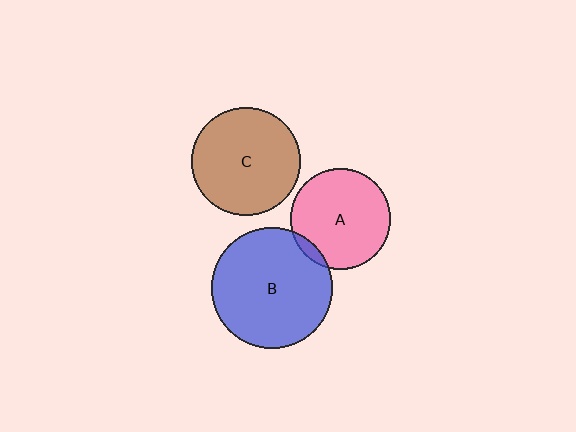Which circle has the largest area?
Circle B (blue).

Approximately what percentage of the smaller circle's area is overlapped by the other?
Approximately 5%.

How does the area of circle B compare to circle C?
Approximately 1.2 times.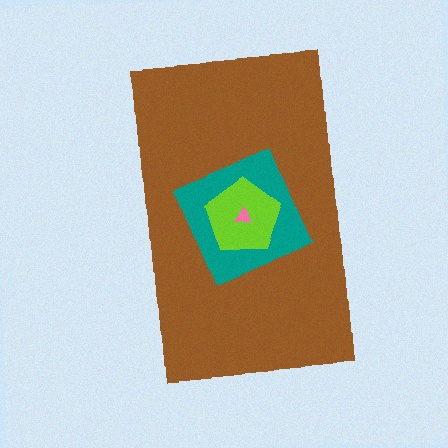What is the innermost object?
The pink triangle.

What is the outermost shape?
The brown rectangle.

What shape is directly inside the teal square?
The lime pentagon.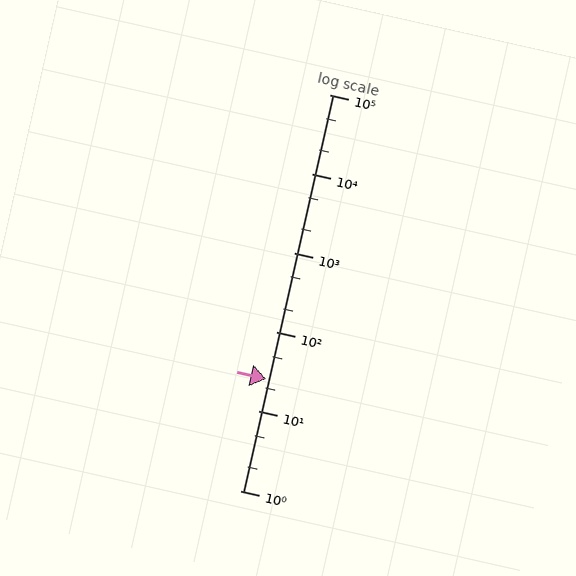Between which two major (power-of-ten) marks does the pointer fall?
The pointer is between 10 and 100.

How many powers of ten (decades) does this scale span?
The scale spans 5 decades, from 1 to 100000.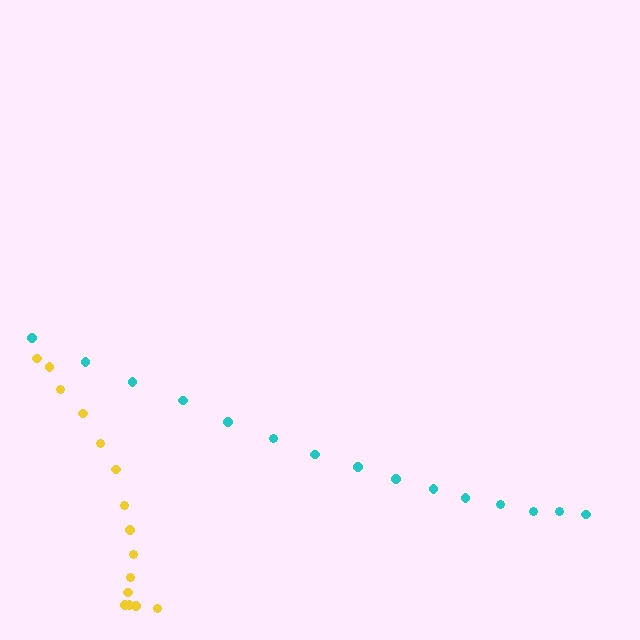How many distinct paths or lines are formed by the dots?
There are 2 distinct paths.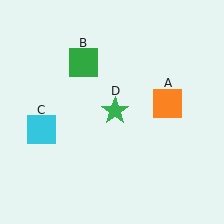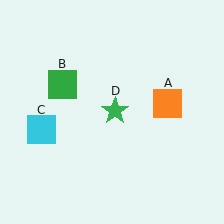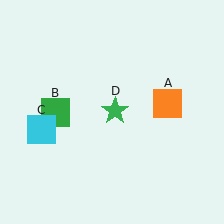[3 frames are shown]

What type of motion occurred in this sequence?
The green square (object B) rotated counterclockwise around the center of the scene.